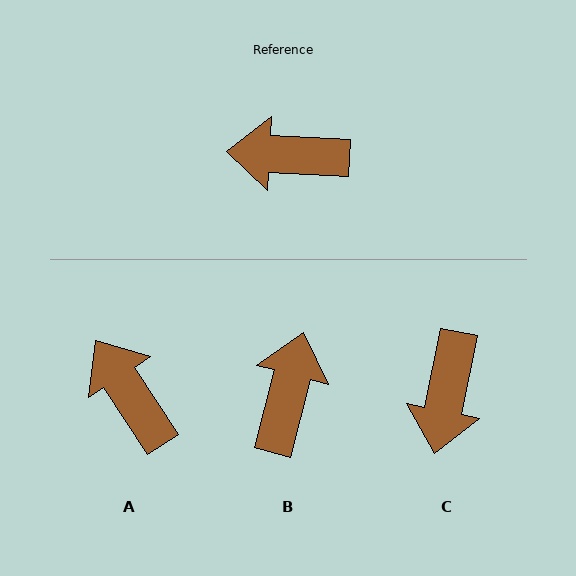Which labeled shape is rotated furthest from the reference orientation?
B, about 102 degrees away.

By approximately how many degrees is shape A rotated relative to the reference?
Approximately 54 degrees clockwise.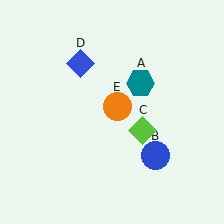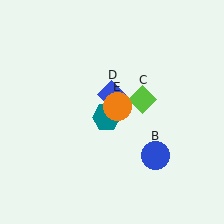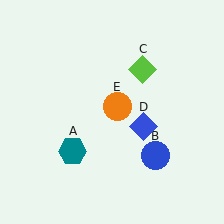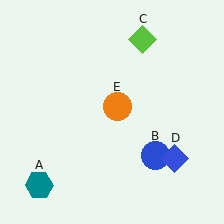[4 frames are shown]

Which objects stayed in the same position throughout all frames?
Blue circle (object B) and orange circle (object E) remained stationary.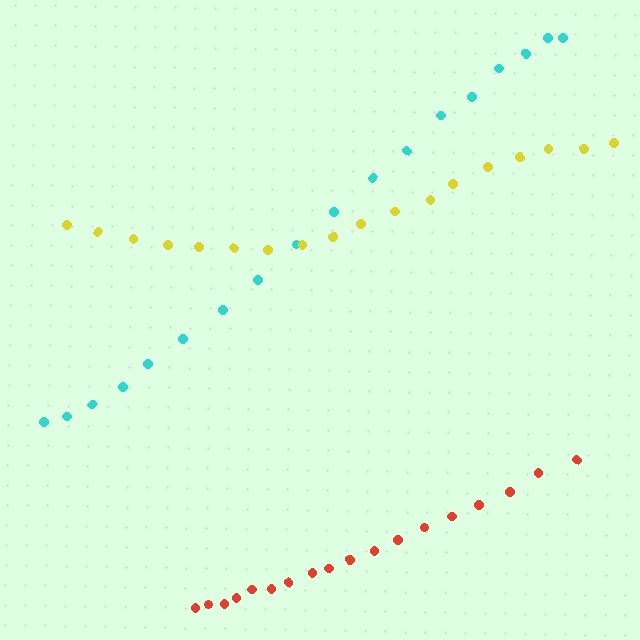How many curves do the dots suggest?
There are 3 distinct paths.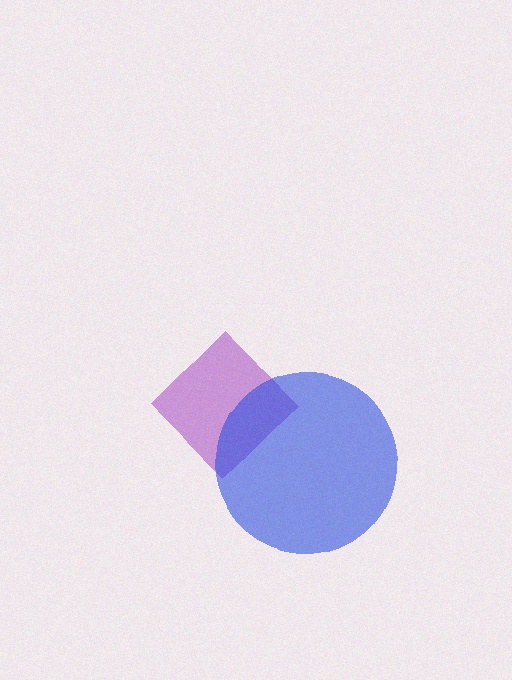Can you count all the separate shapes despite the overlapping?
Yes, there are 2 separate shapes.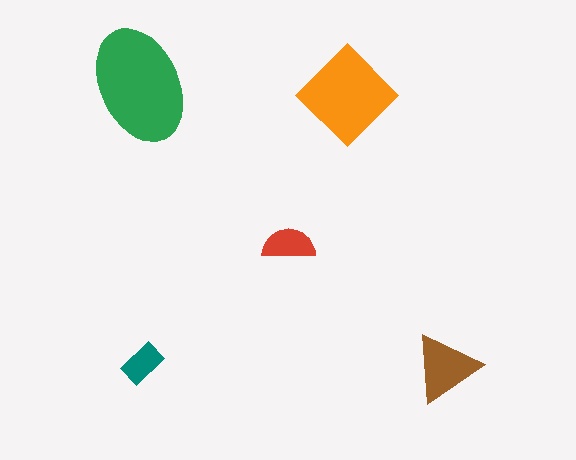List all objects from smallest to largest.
The teal rectangle, the red semicircle, the brown triangle, the orange diamond, the green ellipse.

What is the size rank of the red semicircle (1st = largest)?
4th.